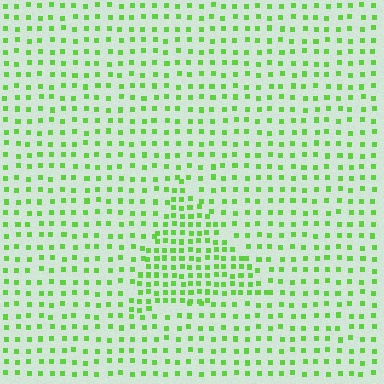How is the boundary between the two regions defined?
The boundary is defined by a change in element density (approximately 1.8x ratio). All elements are the same color, size, and shape.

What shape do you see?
I see a triangle.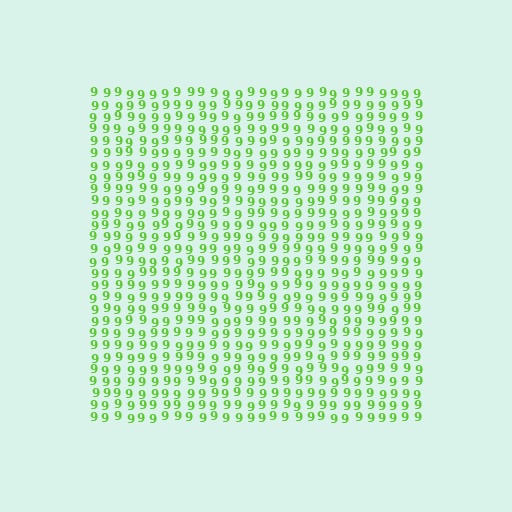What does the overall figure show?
The overall figure shows a square.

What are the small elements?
The small elements are digit 9's.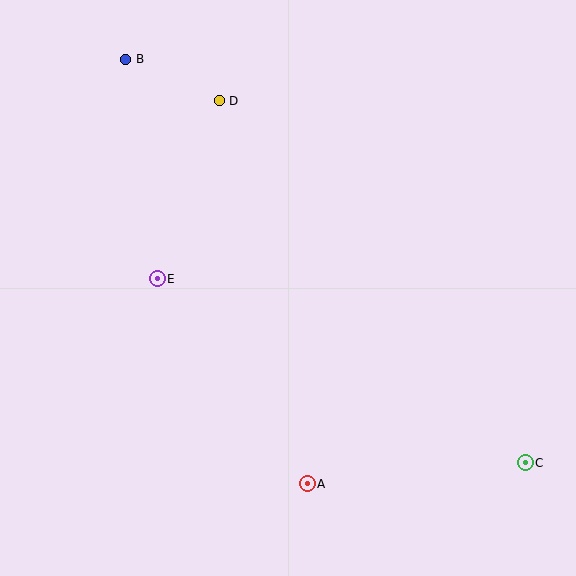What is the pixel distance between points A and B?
The distance between A and B is 461 pixels.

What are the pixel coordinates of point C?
Point C is at (525, 463).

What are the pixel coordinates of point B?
Point B is at (126, 59).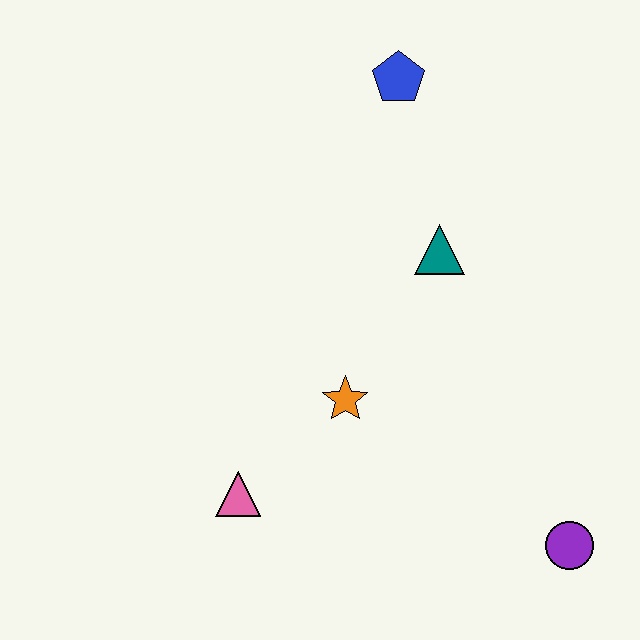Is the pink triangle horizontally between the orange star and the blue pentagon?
No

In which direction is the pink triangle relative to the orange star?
The pink triangle is to the left of the orange star.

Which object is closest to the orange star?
The pink triangle is closest to the orange star.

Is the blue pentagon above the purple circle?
Yes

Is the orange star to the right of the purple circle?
No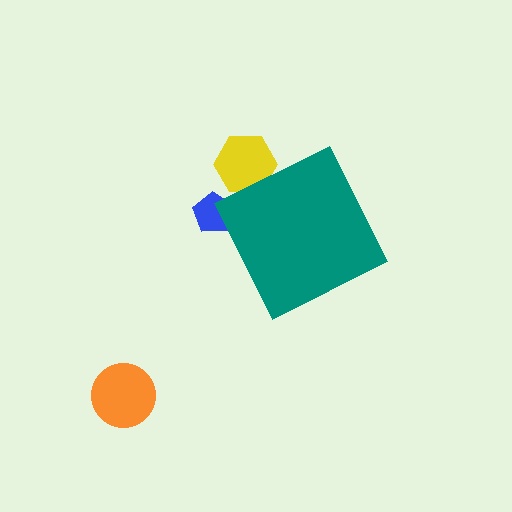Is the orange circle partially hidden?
No, the orange circle is fully visible.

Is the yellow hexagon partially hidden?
Yes, the yellow hexagon is partially hidden behind the teal diamond.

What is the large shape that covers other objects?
A teal diamond.